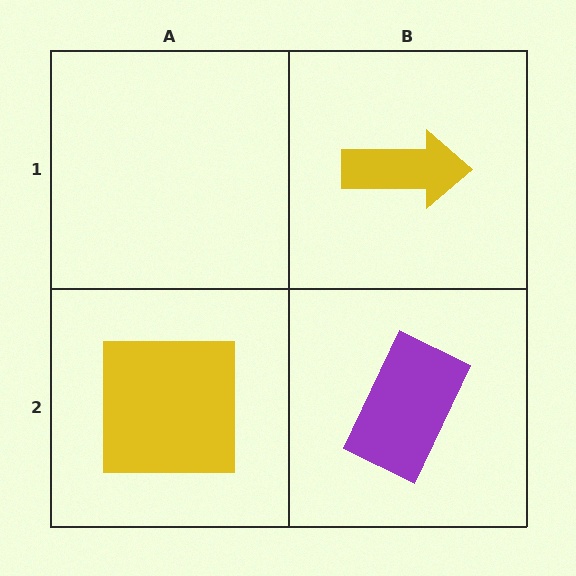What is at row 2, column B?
A purple rectangle.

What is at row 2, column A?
A yellow square.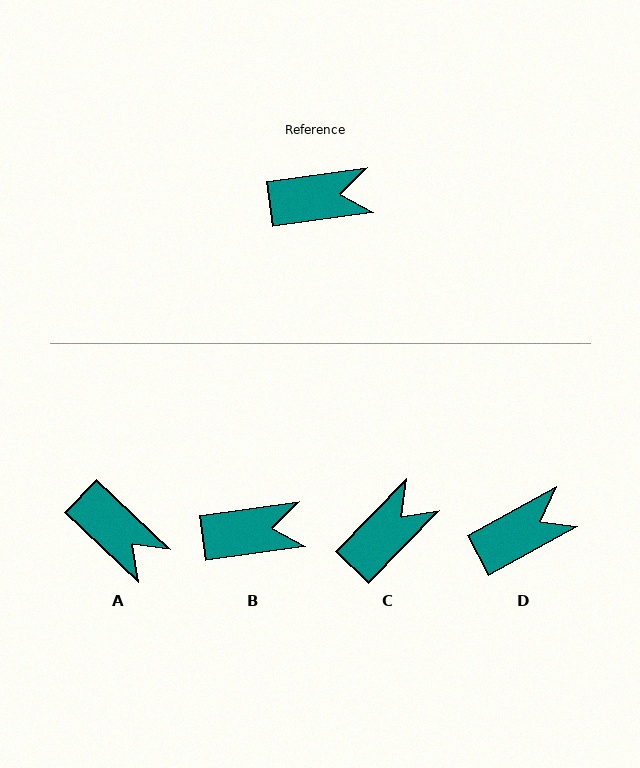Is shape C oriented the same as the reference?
No, it is off by about 38 degrees.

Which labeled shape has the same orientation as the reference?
B.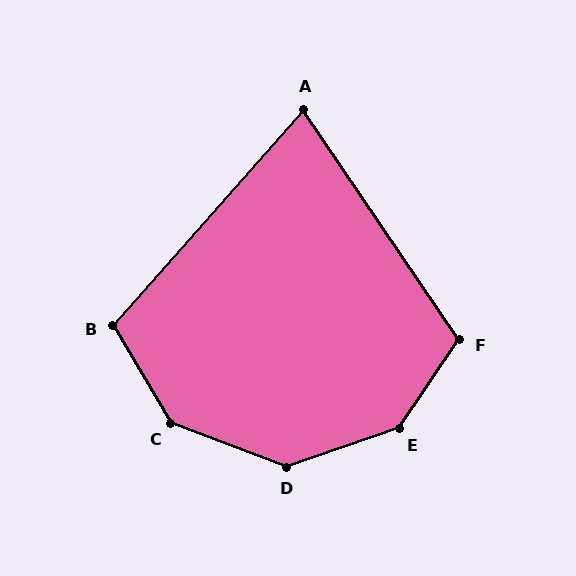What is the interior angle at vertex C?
Approximately 141 degrees (obtuse).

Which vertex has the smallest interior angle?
A, at approximately 76 degrees.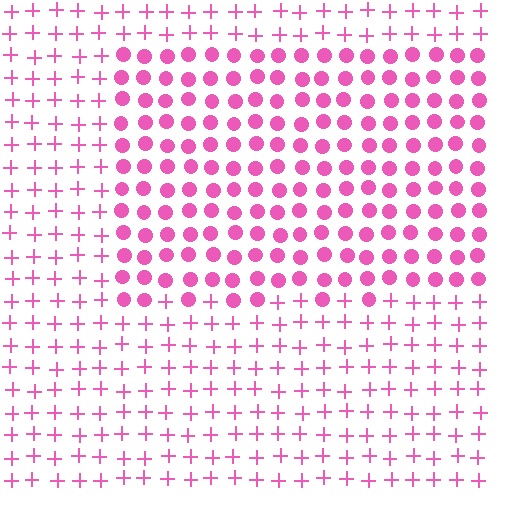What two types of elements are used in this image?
The image uses circles inside the rectangle region and plus signs outside it.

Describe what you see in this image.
The image is filled with small pink elements arranged in a uniform grid. A rectangle-shaped region contains circles, while the surrounding area contains plus signs. The boundary is defined purely by the change in element shape.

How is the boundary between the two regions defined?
The boundary is defined by a change in element shape: circles inside vs. plus signs outside. All elements share the same color and spacing.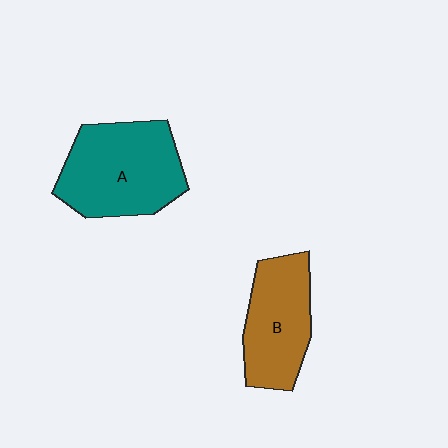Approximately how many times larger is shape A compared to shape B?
Approximately 1.3 times.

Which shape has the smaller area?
Shape B (brown).